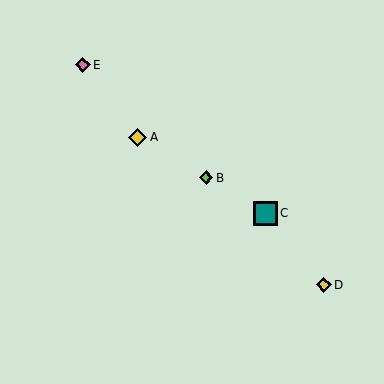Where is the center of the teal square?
The center of the teal square is at (265, 213).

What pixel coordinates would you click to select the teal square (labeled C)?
Click at (265, 213) to select the teal square C.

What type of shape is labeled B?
Shape B is a lime diamond.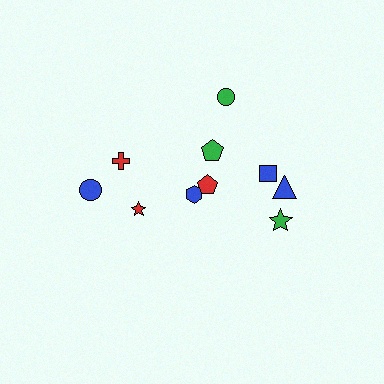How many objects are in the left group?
There are 4 objects.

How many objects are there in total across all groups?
There are 10 objects.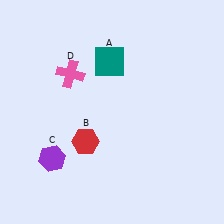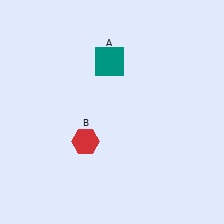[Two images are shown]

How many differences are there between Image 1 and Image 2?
There are 2 differences between the two images.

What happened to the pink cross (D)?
The pink cross (D) was removed in Image 2. It was in the top-left area of Image 1.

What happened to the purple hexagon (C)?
The purple hexagon (C) was removed in Image 2. It was in the bottom-left area of Image 1.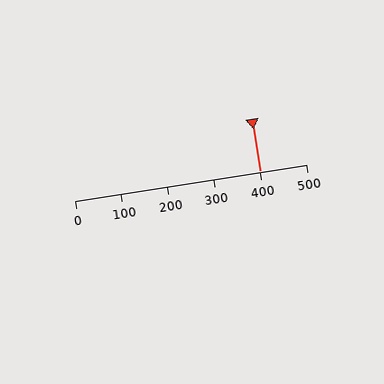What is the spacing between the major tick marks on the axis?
The major ticks are spaced 100 apart.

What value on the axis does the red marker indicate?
The marker indicates approximately 400.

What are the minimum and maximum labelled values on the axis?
The axis runs from 0 to 500.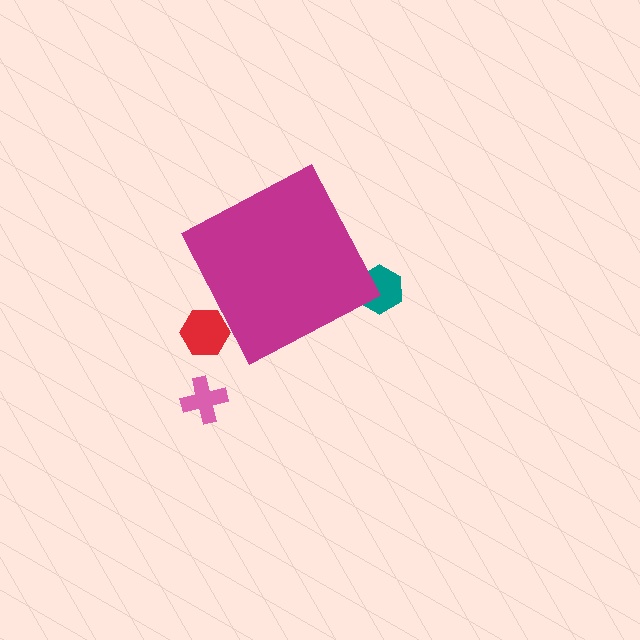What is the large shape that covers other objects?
A magenta diamond.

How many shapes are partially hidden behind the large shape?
2 shapes are partially hidden.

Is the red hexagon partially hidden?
Yes, the red hexagon is partially hidden behind the magenta diamond.